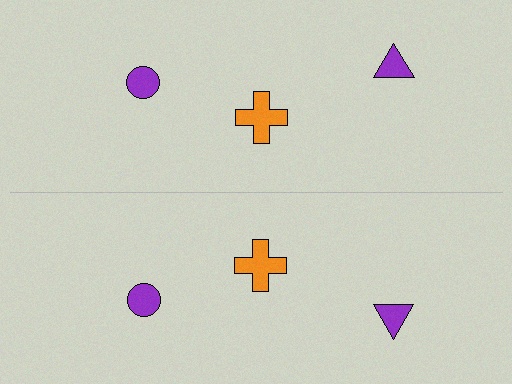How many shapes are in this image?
There are 6 shapes in this image.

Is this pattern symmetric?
Yes, this pattern has bilateral (reflection) symmetry.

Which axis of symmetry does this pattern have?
The pattern has a horizontal axis of symmetry running through the center of the image.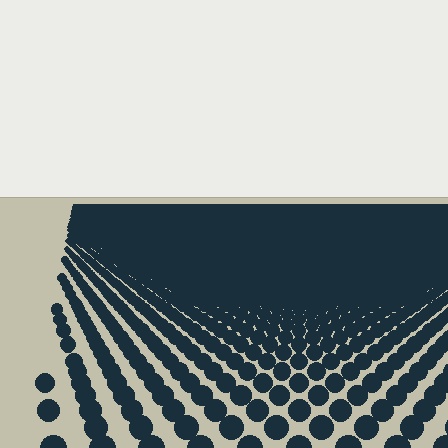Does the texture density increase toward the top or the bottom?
Density increases toward the top.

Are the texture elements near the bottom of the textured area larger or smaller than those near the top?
Larger. Near the bottom, elements are closer to the viewer and appear at a bigger on-screen size.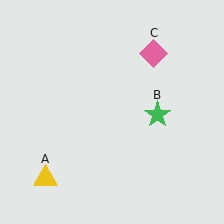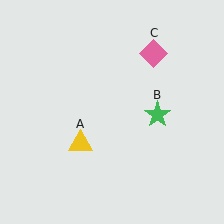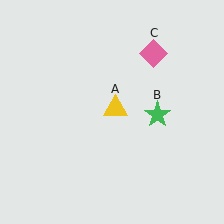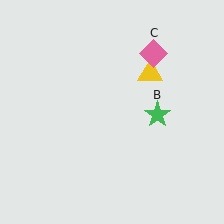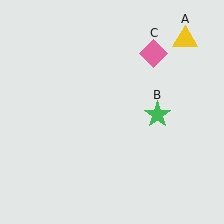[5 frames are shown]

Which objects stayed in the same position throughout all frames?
Green star (object B) and pink diamond (object C) remained stationary.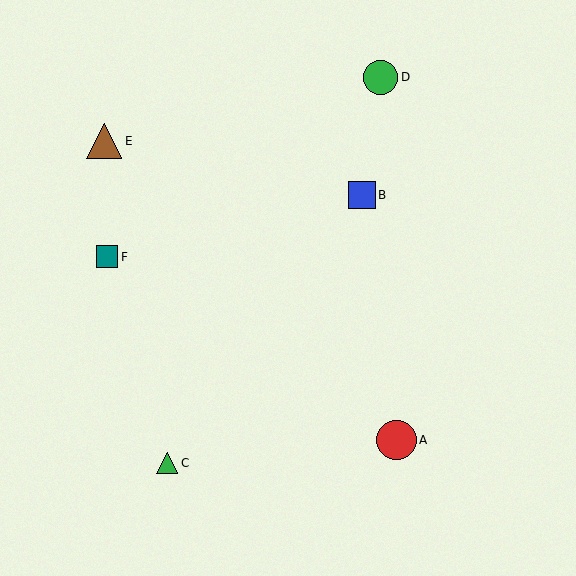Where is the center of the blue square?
The center of the blue square is at (362, 195).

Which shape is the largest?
The red circle (labeled A) is the largest.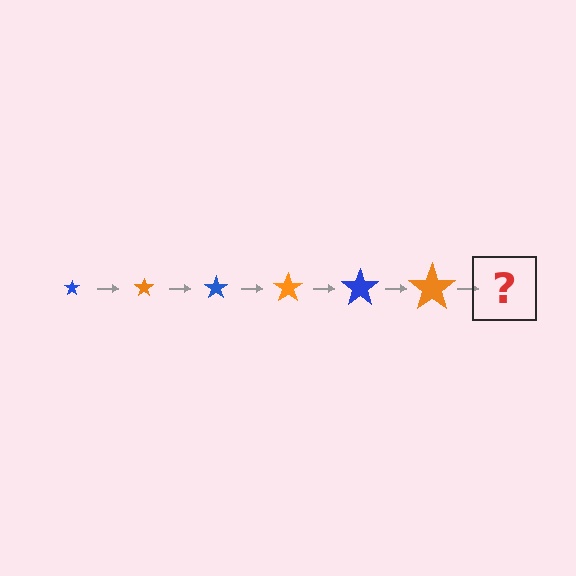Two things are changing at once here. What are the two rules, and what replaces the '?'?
The two rules are that the star grows larger each step and the color cycles through blue and orange. The '?' should be a blue star, larger than the previous one.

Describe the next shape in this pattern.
It should be a blue star, larger than the previous one.